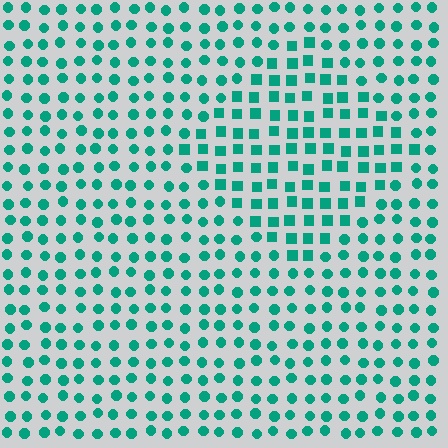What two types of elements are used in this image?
The image uses squares inside the diamond region and circles outside it.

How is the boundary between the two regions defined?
The boundary is defined by a change in element shape: squares inside vs. circles outside. All elements share the same color and spacing.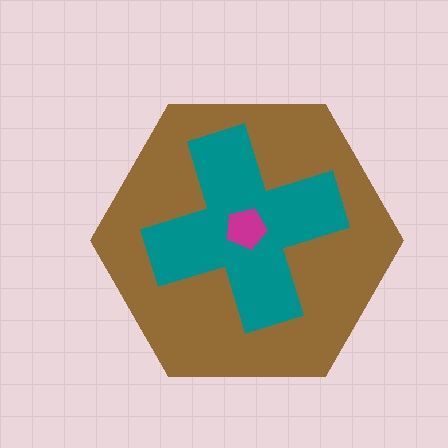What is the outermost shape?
The brown hexagon.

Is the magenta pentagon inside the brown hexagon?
Yes.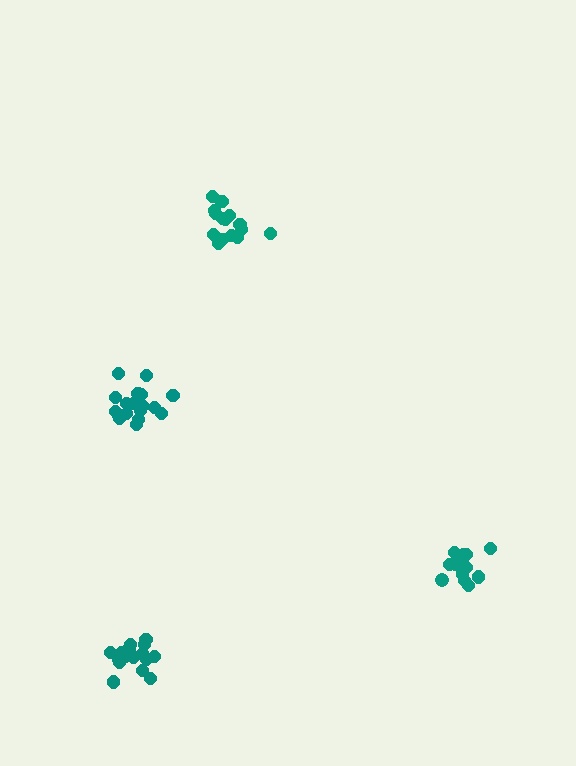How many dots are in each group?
Group 1: 19 dots, Group 2: 15 dots, Group 3: 16 dots, Group 4: 14 dots (64 total).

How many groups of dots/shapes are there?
There are 4 groups.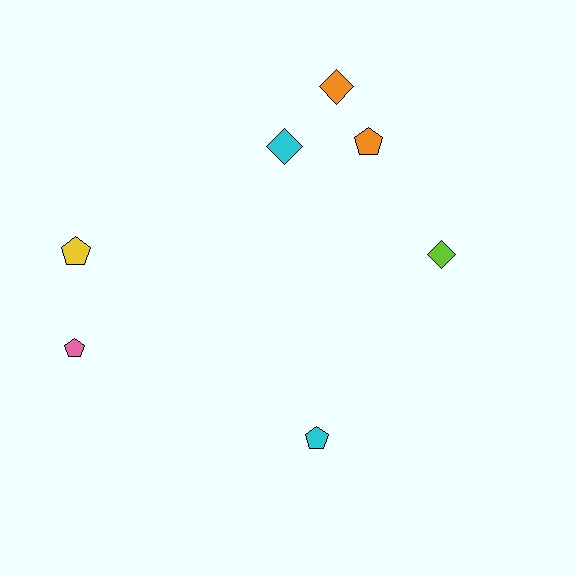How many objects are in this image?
There are 7 objects.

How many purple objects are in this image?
There are no purple objects.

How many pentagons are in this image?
There are 4 pentagons.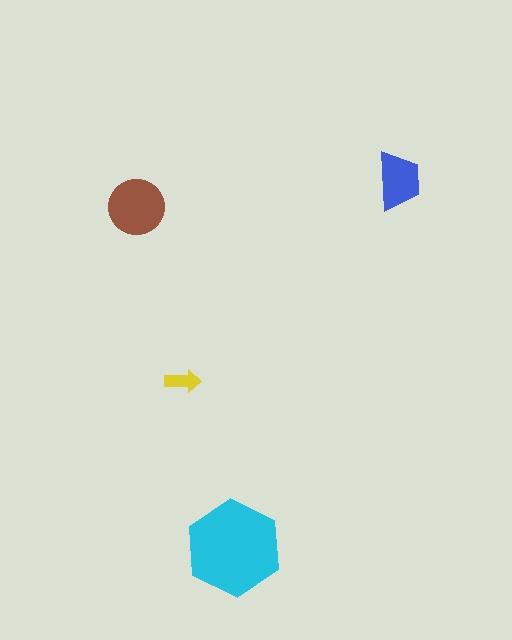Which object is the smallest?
The yellow arrow.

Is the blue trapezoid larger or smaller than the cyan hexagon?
Smaller.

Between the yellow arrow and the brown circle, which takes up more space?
The brown circle.